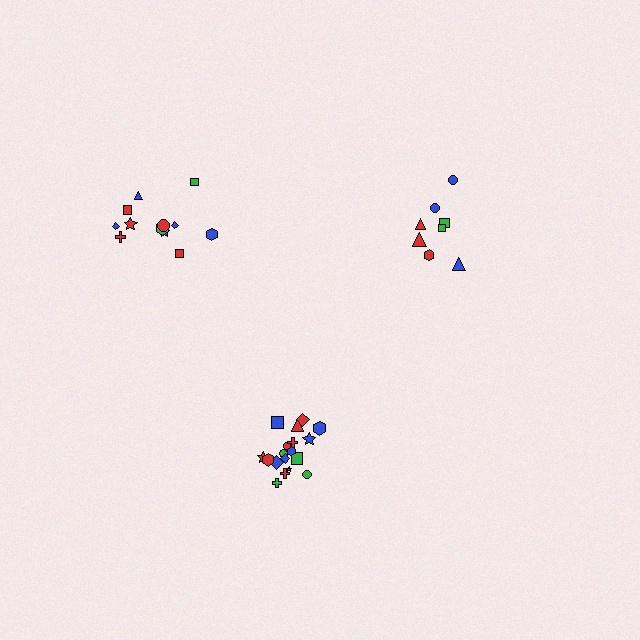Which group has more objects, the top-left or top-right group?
The top-left group.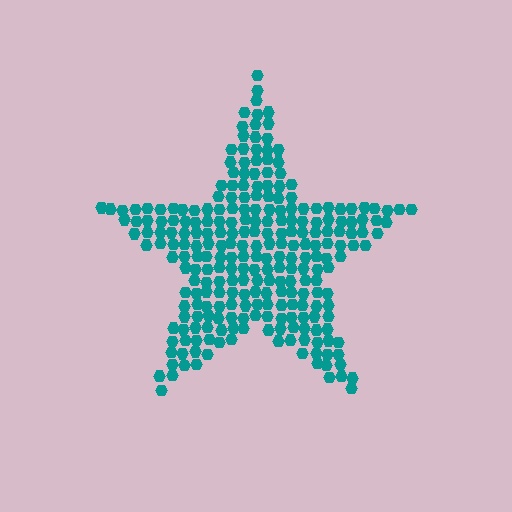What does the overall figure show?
The overall figure shows a star.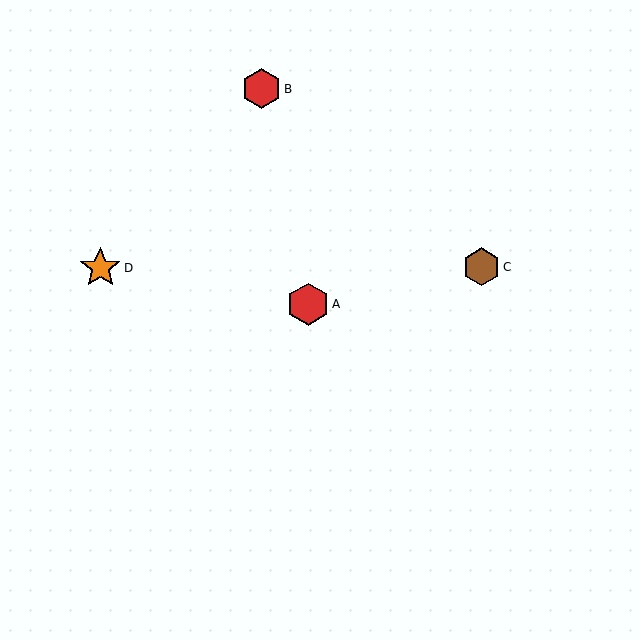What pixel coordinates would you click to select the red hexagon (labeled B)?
Click at (261, 89) to select the red hexagon B.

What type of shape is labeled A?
Shape A is a red hexagon.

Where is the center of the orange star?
The center of the orange star is at (100, 268).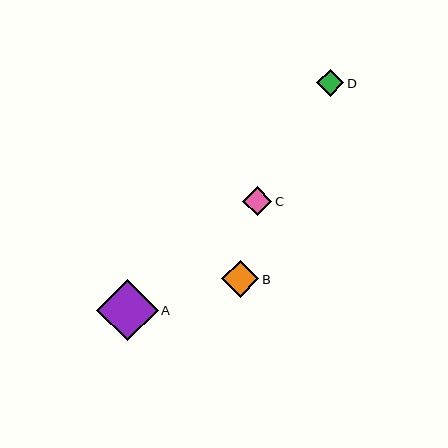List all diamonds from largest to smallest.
From largest to smallest: A, B, C, D.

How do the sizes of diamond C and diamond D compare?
Diamond C and diamond D are approximately the same size.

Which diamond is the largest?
Diamond A is the largest with a size of approximately 61 pixels.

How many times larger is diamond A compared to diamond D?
Diamond A is approximately 2.3 times the size of diamond D.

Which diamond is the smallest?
Diamond D is the smallest with a size of approximately 27 pixels.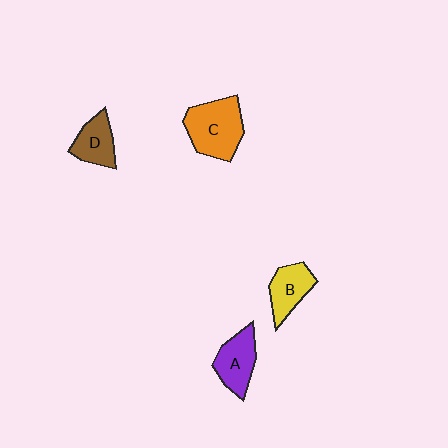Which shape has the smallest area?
Shape D (brown).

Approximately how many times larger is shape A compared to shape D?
Approximately 1.2 times.